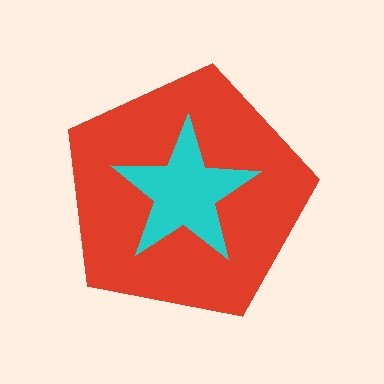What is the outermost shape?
The red pentagon.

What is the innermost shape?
The cyan star.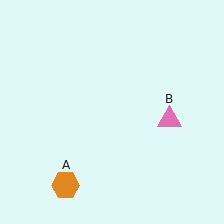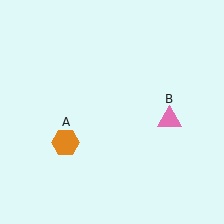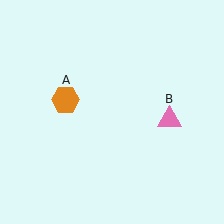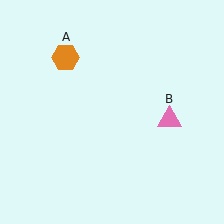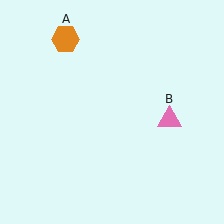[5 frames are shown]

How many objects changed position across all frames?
1 object changed position: orange hexagon (object A).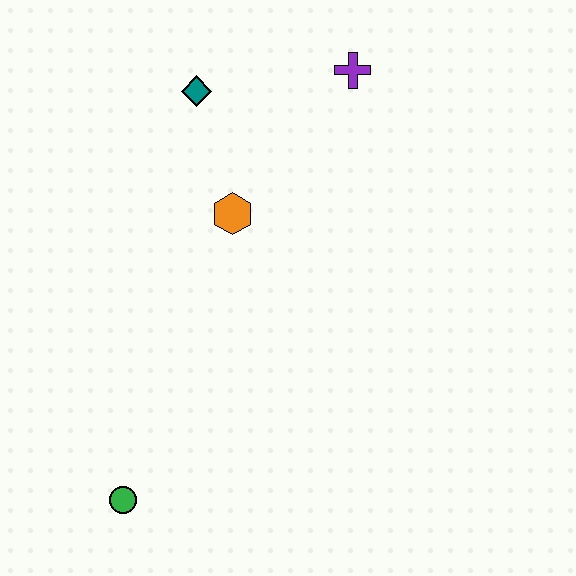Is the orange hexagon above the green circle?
Yes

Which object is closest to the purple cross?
The teal diamond is closest to the purple cross.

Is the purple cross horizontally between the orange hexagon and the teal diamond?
No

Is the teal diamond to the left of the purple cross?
Yes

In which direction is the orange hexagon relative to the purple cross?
The orange hexagon is below the purple cross.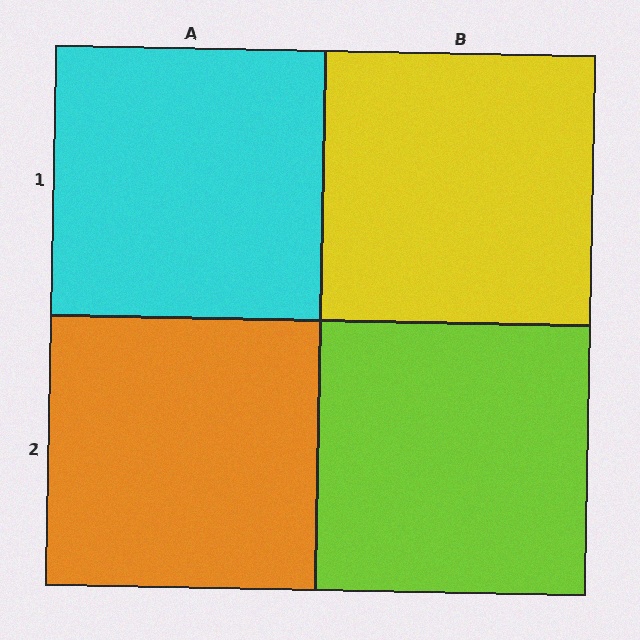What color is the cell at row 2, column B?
Lime.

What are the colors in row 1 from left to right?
Cyan, yellow.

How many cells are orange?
1 cell is orange.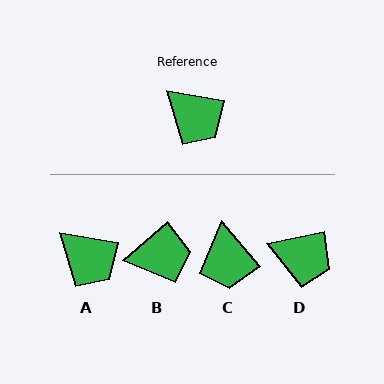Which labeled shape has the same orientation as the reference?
A.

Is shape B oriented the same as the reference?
No, it is off by about 51 degrees.